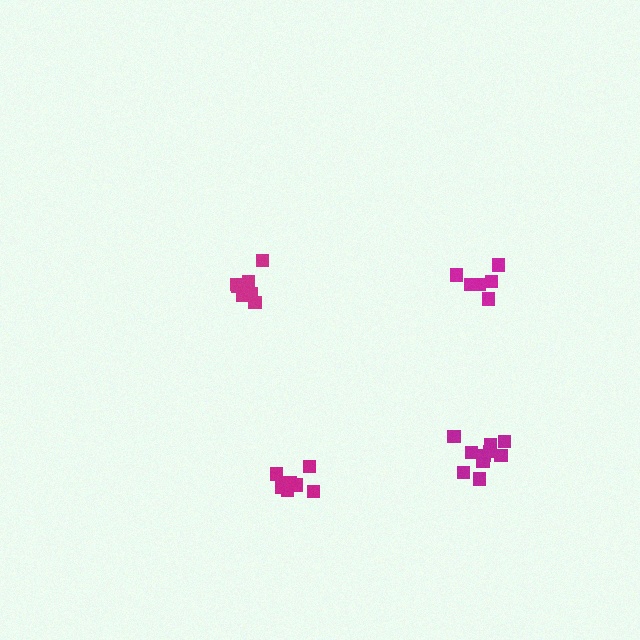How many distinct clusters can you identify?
There are 4 distinct clusters.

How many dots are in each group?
Group 1: 6 dots, Group 2: 8 dots, Group 3: 8 dots, Group 4: 10 dots (32 total).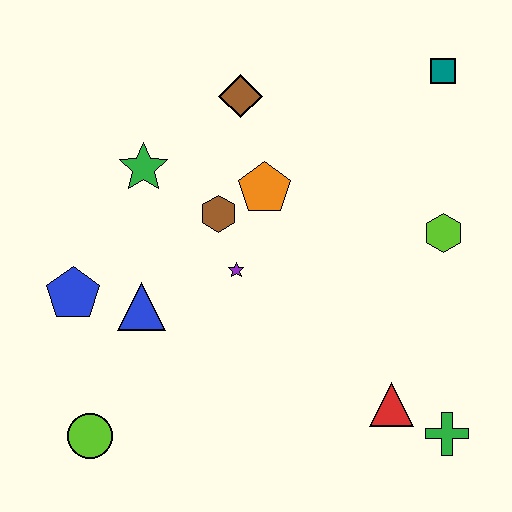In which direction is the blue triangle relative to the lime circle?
The blue triangle is above the lime circle.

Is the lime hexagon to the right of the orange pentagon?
Yes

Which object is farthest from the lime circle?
The teal square is farthest from the lime circle.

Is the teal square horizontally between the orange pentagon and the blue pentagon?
No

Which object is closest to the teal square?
The lime hexagon is closest to the teal square.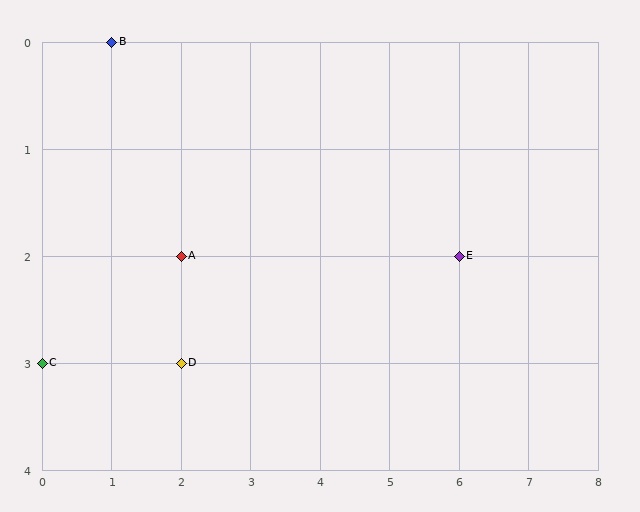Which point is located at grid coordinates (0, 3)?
Point C is at (0, 3).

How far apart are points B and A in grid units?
Points B and A are 1 column and 2 rows apart (about 2.2 grid units diagonally).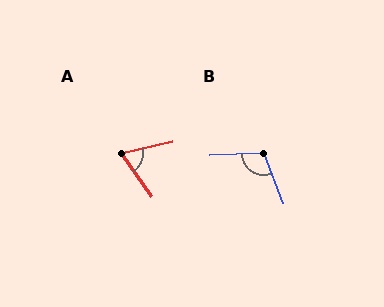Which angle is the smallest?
A, at approximately 69 degrees.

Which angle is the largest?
B, at approximately 109 degrees.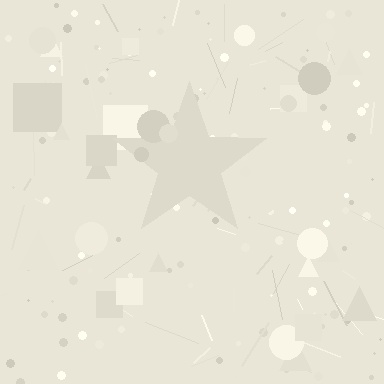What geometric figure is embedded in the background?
A star is embedded in the background.